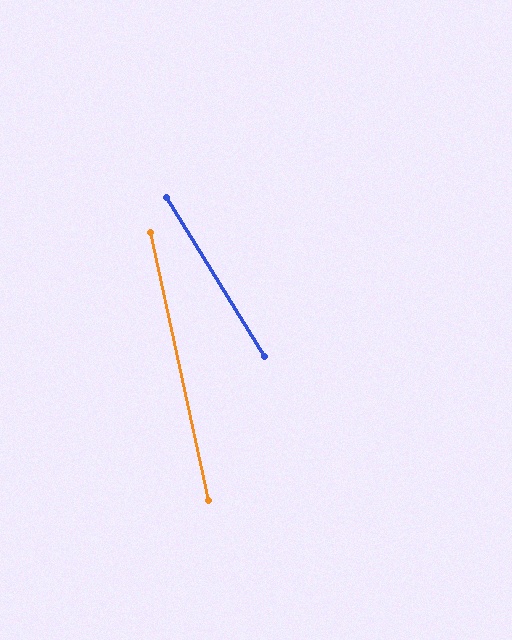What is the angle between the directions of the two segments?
Approximately 19 degrees.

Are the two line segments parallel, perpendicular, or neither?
Neither parallel nor perpendicular — they differ by about 19°.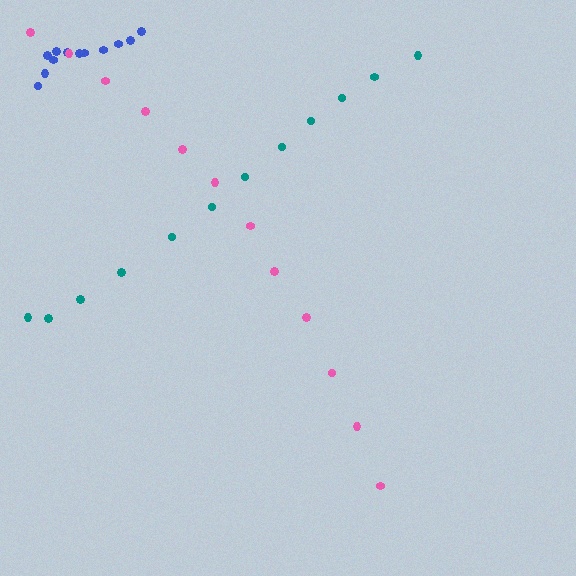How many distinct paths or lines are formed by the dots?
There are 3 distinct paths.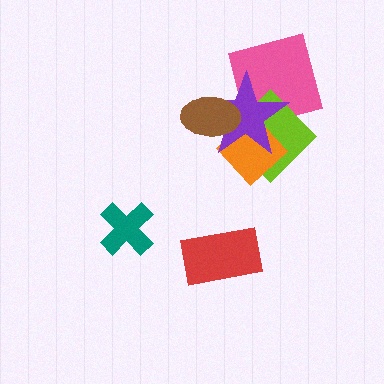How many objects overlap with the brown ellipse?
3 objects overlap with the brown ellipse.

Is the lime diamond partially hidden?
Yes, it is partially covered by another shape.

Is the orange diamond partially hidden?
Yes, it is partially covered by another shape.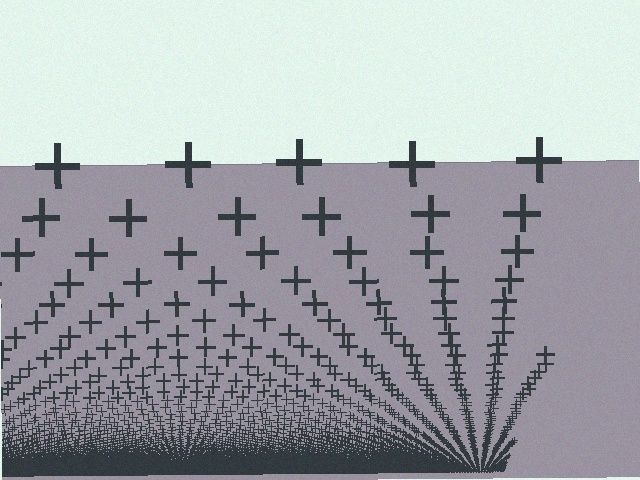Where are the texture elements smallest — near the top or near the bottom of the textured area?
Near the bottom.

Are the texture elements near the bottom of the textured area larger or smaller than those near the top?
Smaller. The gradient is inverted — elements near the bottom are smaller and denser.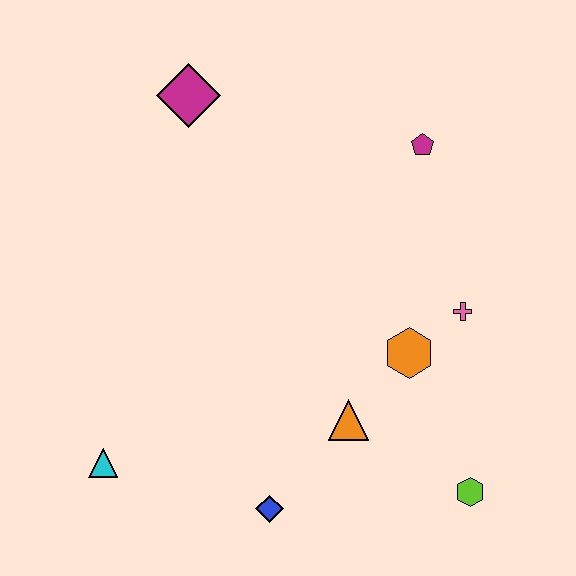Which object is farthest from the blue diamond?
The magenta diamond is farthest from the blue diamond.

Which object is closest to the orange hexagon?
The pink cross is closest to the orange hexagon.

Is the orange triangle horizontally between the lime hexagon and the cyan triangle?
Yes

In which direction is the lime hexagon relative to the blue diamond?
The lime hexagon is to the right of the blue diamond.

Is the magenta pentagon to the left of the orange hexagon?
No